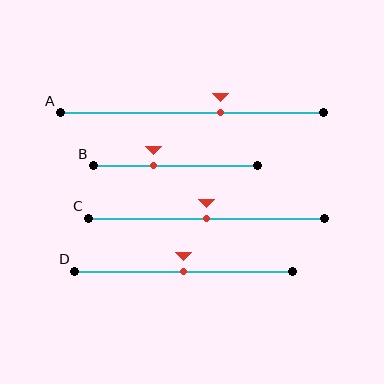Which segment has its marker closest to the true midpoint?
Segment C has its marker closest to the true midpoint.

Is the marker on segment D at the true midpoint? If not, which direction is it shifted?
Yes, the marker on segment D is at the true midpoint.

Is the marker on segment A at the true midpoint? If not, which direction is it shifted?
No, the marker on segment A is shifted to the right by about 11% of the segment length.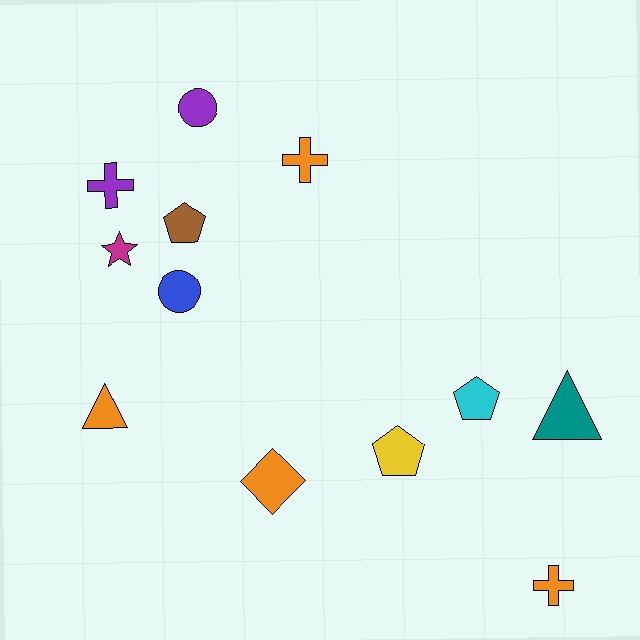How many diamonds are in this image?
There is 1 diamond.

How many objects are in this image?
There are 12 objects.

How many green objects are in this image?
There are no green objects.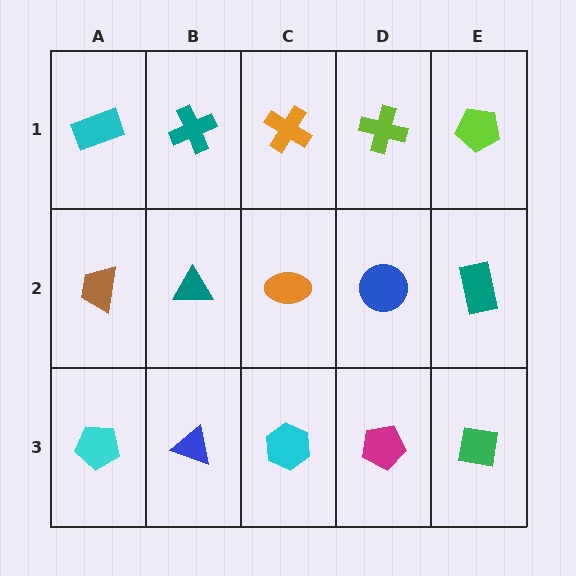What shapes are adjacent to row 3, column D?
A blue circle (row 2, column D), a cyan hexagon (row 3, column C), a green square (row 3, column E).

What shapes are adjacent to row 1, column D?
A blue circle (row 2, column D), an orange cross (row 1, column C), a lime pentagon (row 1, column E).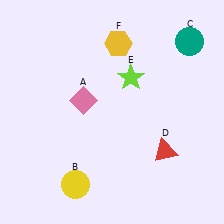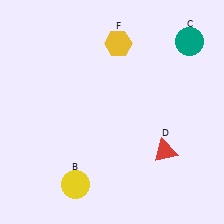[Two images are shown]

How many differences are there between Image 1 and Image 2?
There are 2 differences between the two images.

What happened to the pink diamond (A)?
The pink diamond (A) was removed in Image 2. It was in the top-left area of Image 1.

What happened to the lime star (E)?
The lime star (E) was removed in Image 2. It was in the top-right area of Image 1.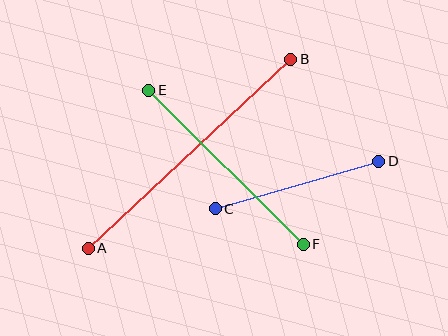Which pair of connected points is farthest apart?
Points A and B are farthest apart.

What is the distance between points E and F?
The distance is approximately 218 pixels.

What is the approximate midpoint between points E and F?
The midpoint is at approximately (226, 167) pixels.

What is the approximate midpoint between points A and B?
The midpoint is at approximately (189, 154) pixels.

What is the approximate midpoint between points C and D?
The midpoint is at approximately (297, 185) pixels.